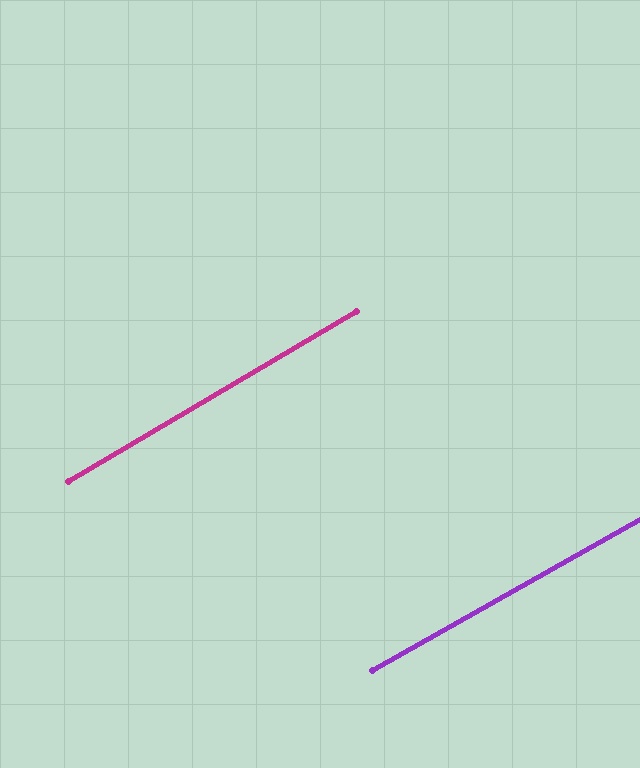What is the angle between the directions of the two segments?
Approximately 1 degree.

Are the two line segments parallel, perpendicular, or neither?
Parallel — their directions differ by only 1.2°.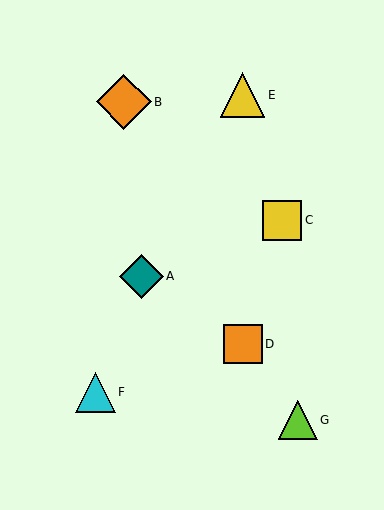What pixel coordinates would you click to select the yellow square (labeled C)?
Click at (282, 220) to select the yellow square C.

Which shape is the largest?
The orange diamond (labeled B) is the largest.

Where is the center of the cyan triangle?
The center of the cyan triangle is at (95, 392).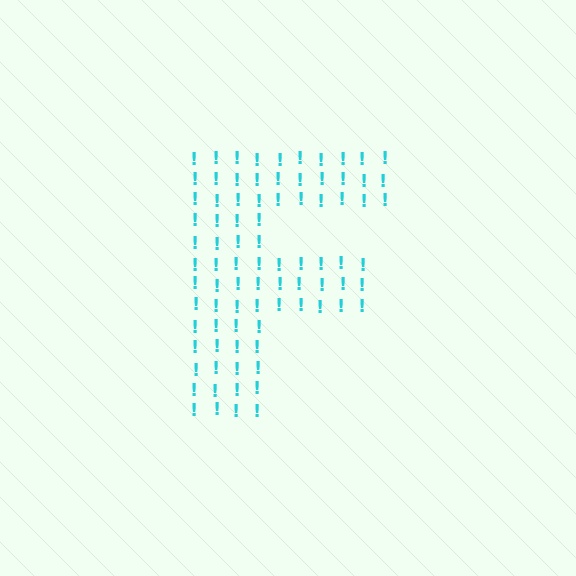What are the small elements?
The small elements are exclamation marks.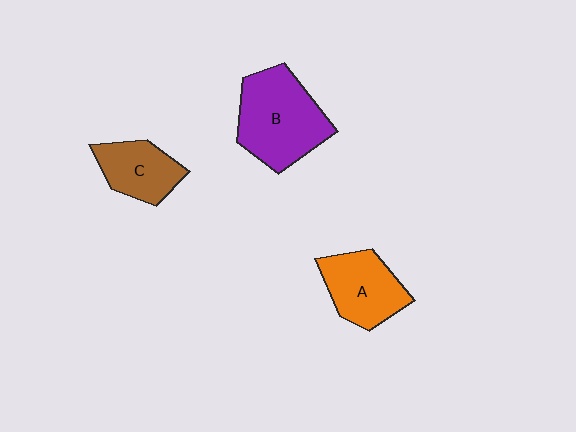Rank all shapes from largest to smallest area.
From largest to smallest: B (purple), A (orange), C (brown).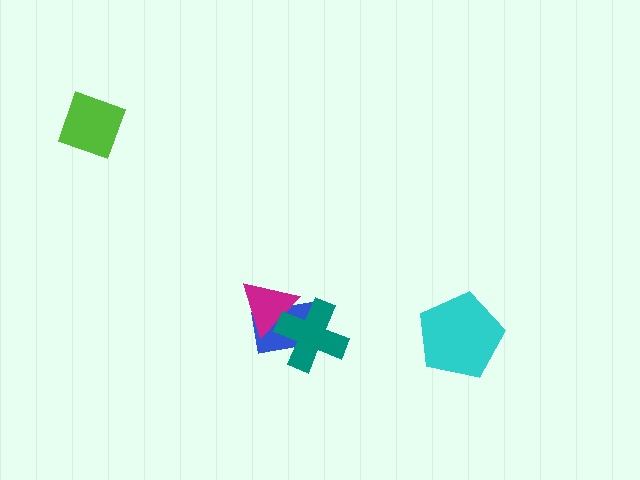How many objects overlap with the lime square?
0 objects overlap with the lime square.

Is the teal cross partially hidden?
No, no other shape covers it.